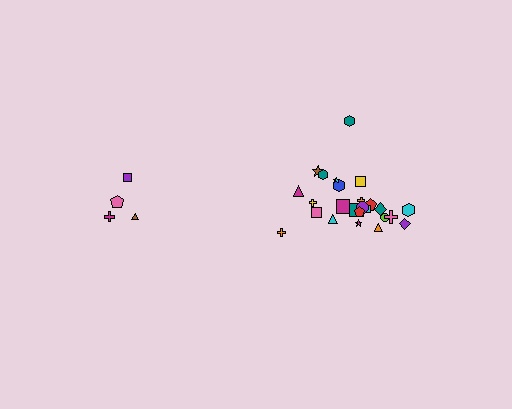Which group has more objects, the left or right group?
The right group.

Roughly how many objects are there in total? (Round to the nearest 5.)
Roughly 30 objects in total.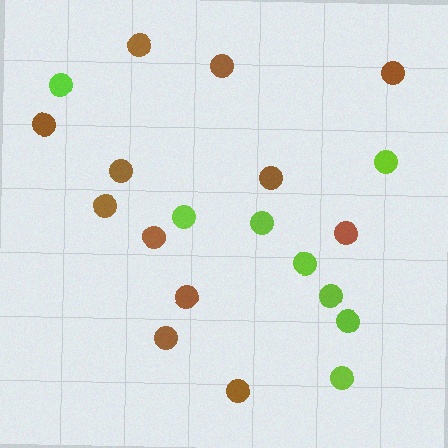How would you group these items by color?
There are 2 groups: one group of brown circles (12) and one group of lime circles (8).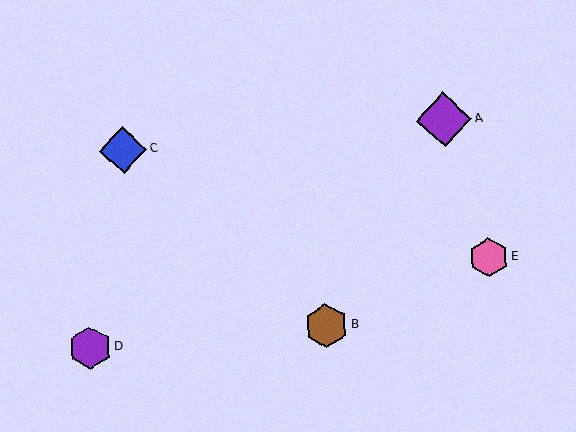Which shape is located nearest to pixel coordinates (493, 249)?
The pink hexagon (labeled E) at (489, 257) is nearest to that location.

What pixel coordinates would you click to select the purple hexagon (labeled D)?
Click at (90, 348) to select the purple hexagon D.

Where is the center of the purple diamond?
The center of the purple diamond is at (444, 120).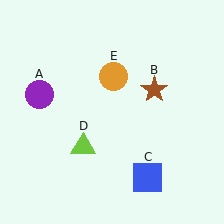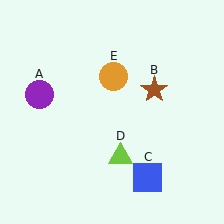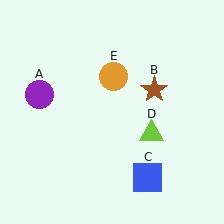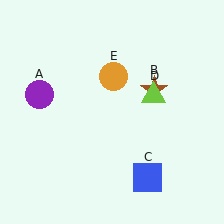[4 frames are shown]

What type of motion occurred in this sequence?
The lime triangle (object D) rotated counterclockwise around the center of the scene.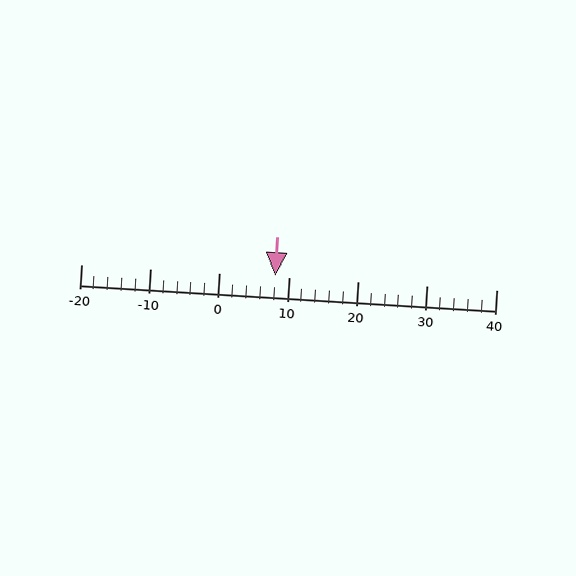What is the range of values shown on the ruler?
The ruler shows values from -20 to 40.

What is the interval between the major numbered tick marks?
The major tick marks are spaced 10 units apart.